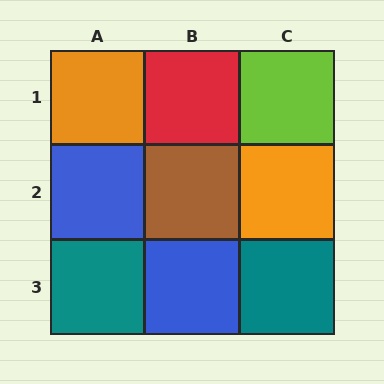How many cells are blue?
2 cells are blue.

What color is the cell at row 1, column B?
Red.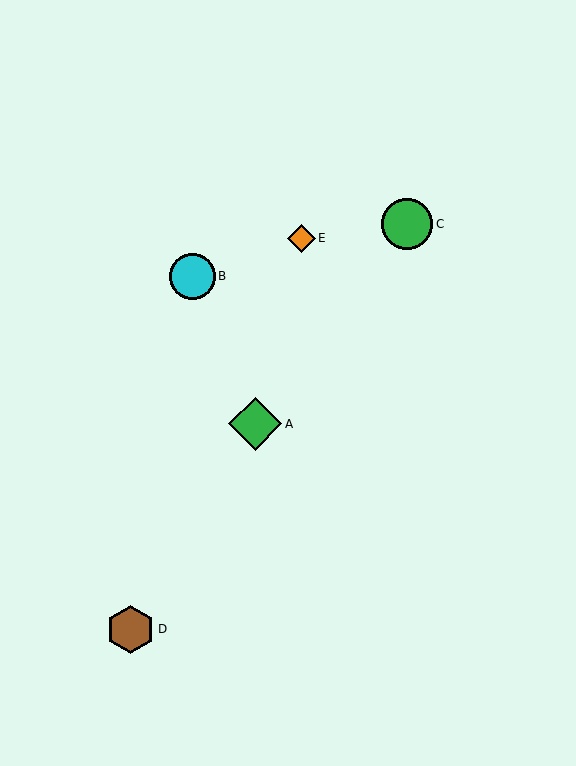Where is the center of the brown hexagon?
The center of the brown hexagon is at (130, 629).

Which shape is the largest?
The green diamond (labeled A) is the largest.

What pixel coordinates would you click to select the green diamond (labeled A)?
Click at (255, 424) to select the green diamond A.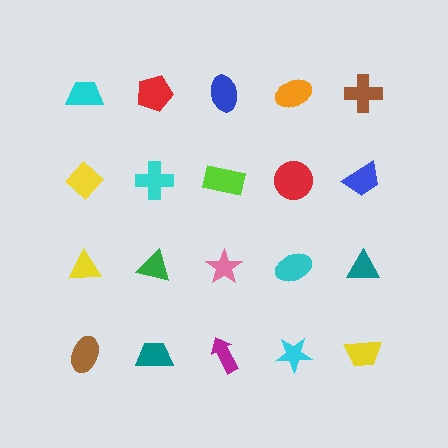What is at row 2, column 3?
A lime rectangle.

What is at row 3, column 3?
A pink star.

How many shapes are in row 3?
5 shapes.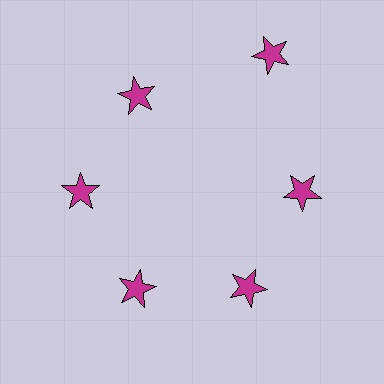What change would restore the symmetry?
The symmetry would be restored by moving it inward, back onto the ring so that all 6 stars sit at equal angles and equal distance from the center.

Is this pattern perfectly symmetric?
No. The 6 magenta stars are arranged in a ring, but one element near the 1 o'clock position is pushed outward from the center, breaking the 6-fold rotational symmetry.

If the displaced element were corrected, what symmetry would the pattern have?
It would have 6-fold rotational symmetry — the pattern would map onto itself every 60 degrees.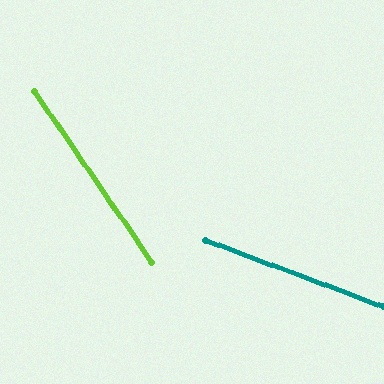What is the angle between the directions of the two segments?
Approximately 35 degrees.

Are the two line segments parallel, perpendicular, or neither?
Neither parallel nor perpendicular — they differ by about 35°.